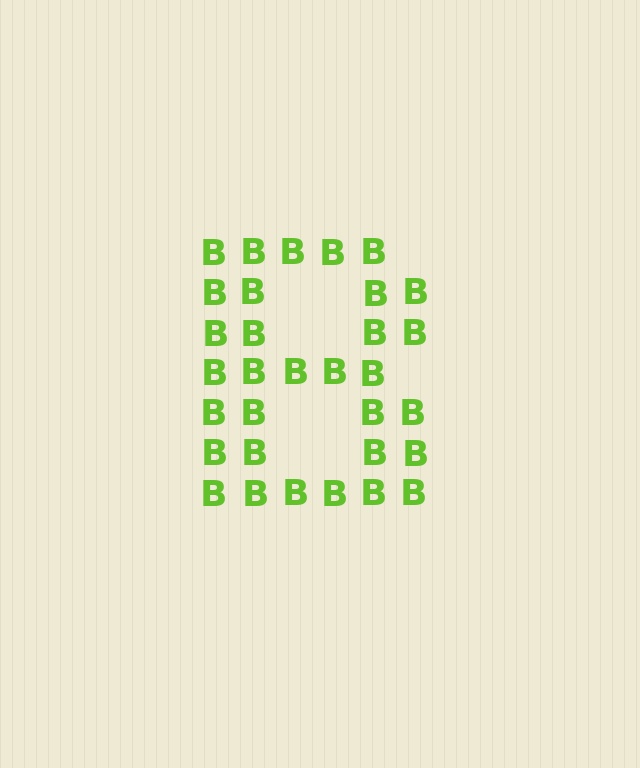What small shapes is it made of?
It is made of small letter B's.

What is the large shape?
The large shape is the letter B.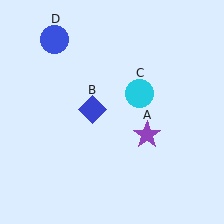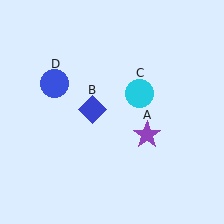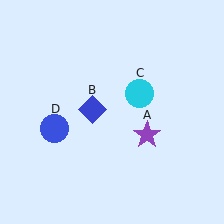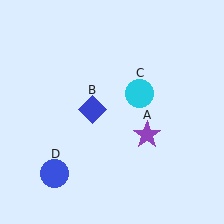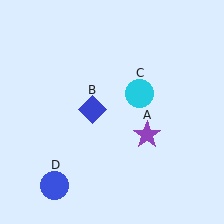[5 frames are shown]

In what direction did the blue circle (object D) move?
The blue circle (object D) moved down.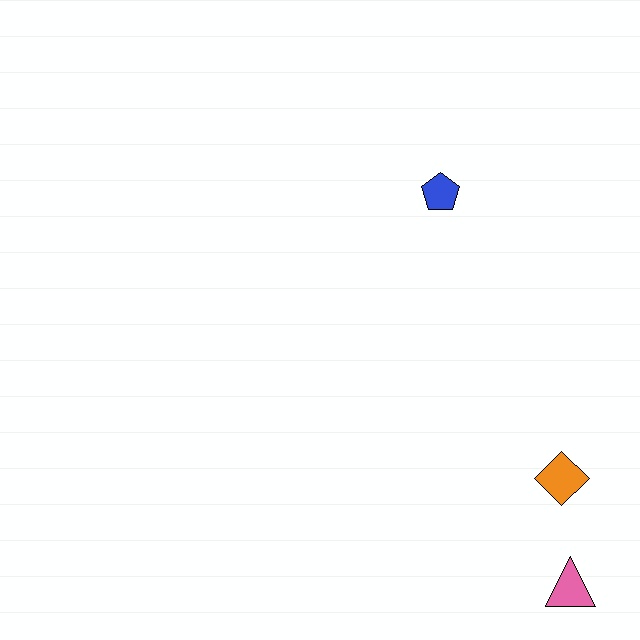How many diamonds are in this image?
There is 1 diamond.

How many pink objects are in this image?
There is 1 pink object.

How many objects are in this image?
There are 3 objects.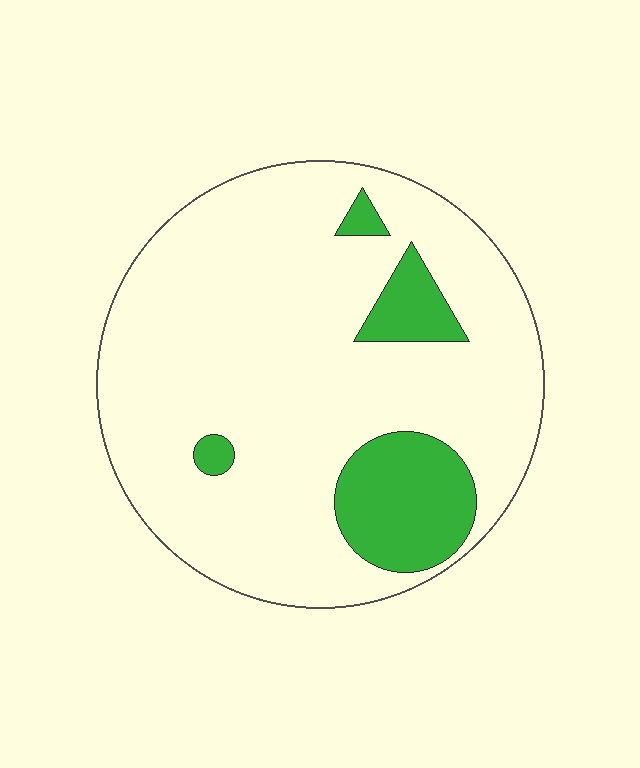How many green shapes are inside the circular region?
4.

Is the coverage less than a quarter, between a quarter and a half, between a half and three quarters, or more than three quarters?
Less than a quarter.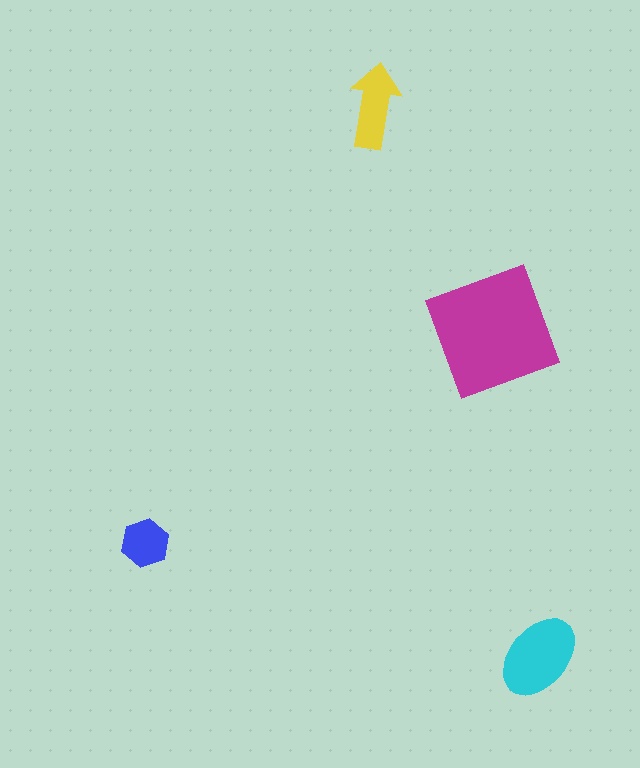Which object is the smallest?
The blue hexagon.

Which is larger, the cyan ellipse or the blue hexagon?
The cyan ellipse.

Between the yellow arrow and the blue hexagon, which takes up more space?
The yellow arrow.